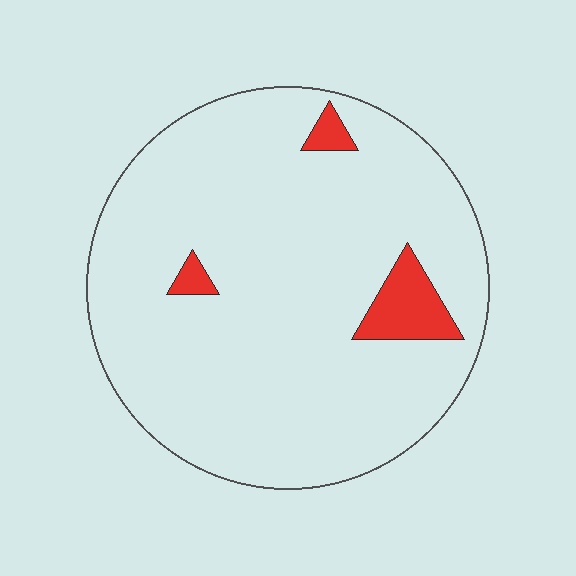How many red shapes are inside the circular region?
3.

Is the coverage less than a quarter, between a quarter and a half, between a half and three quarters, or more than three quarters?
Less than a quarter.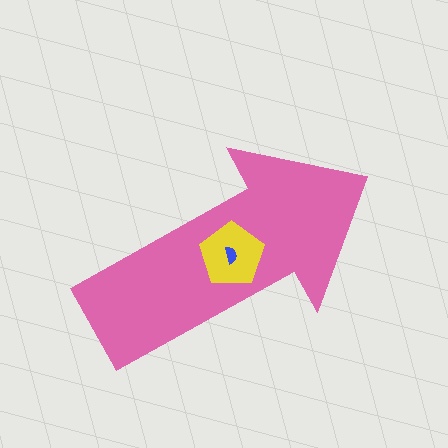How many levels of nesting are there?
3.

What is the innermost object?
The blue semicircle.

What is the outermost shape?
The pink arrow.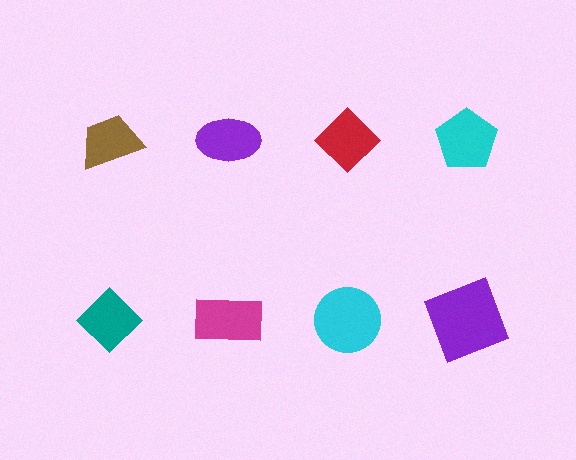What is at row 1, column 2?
A purple ellipse.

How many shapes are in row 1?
4 shapes.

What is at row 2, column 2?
A magenta rectangle.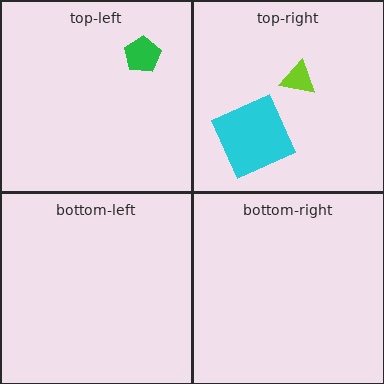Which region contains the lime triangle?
The top-right region.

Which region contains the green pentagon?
The top-left region.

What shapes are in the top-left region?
The green pentagon.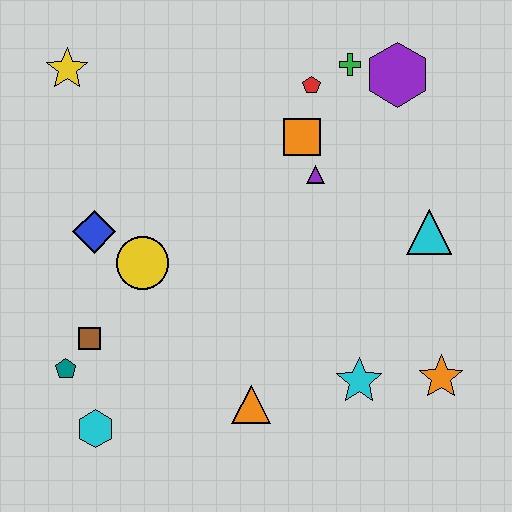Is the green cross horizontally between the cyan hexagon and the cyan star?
Yes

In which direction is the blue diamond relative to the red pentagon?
The blue diamond is to the left of the red pentagon.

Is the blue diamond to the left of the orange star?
Yes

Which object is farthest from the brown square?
The purple hexagon is farthest from the brown square.